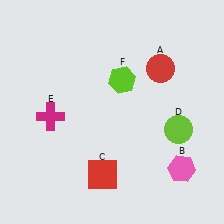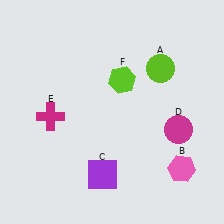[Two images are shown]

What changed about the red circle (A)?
In Image 1, A is red. In Image 2, it changed to lime.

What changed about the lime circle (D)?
In Image 1, D is lime. In Image 2, it changed to magenta.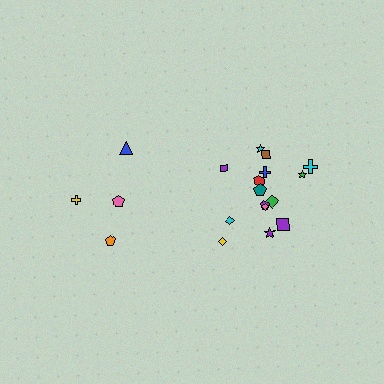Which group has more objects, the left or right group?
The right group.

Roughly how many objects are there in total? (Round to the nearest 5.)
Roughly 20 objects in total.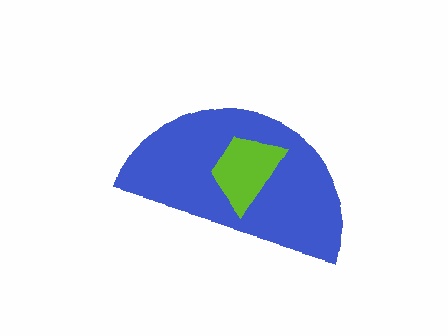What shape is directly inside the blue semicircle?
The lime trapezoid.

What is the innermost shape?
The lime trapezoid.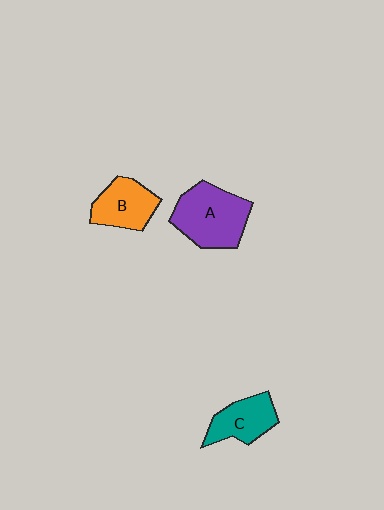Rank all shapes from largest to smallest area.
From largest to smallest: A (purple), B (orange), C (teal).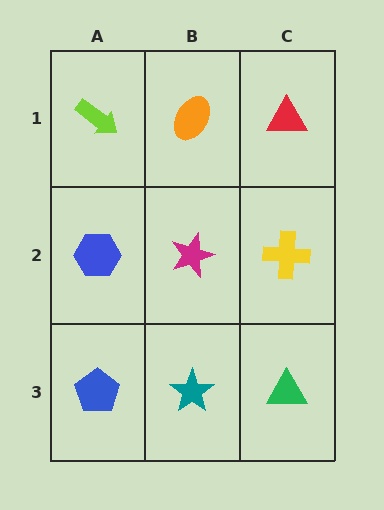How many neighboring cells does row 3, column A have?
2.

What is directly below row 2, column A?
A blue pentagon.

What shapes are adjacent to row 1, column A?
A blue hexagon (row 2, column A), an orange ellipse (row 1, column B).